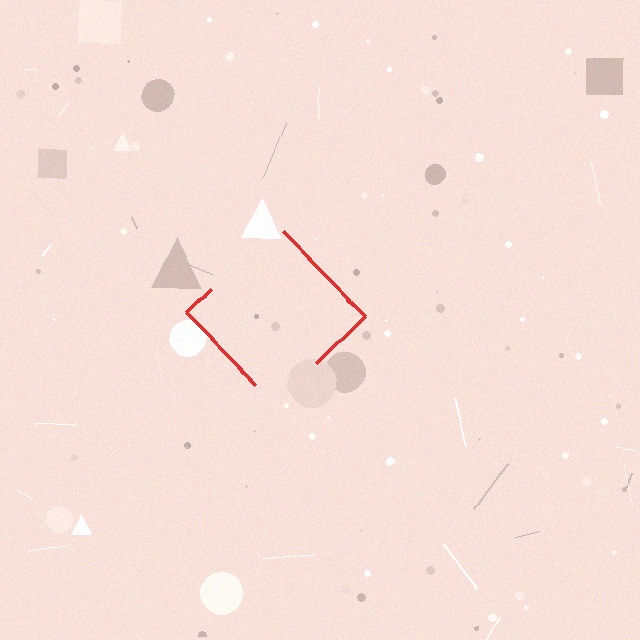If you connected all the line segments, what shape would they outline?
They would outline a diamond.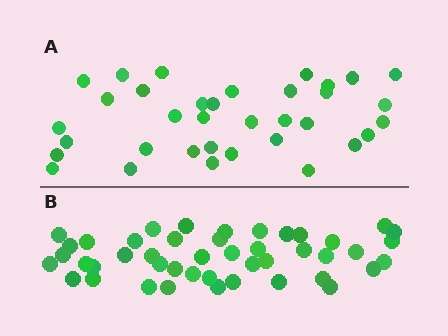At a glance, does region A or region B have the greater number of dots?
Region B (the bottom region) has more dots.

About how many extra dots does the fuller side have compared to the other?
Region B has roughly 10 or so more dots than region A.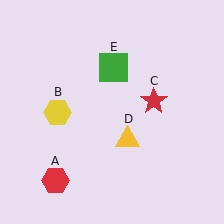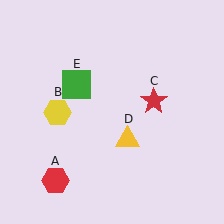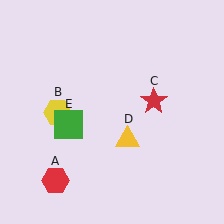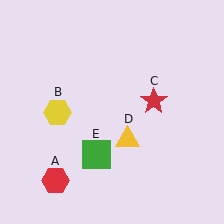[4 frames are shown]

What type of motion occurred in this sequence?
The green square (object E) rotated counterclockwise around the center of the scene.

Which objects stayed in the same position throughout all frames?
Red hexagon (object A) and yellow hexagon (object B) and red star (object C) and yellow triangle (object D) remained stationary.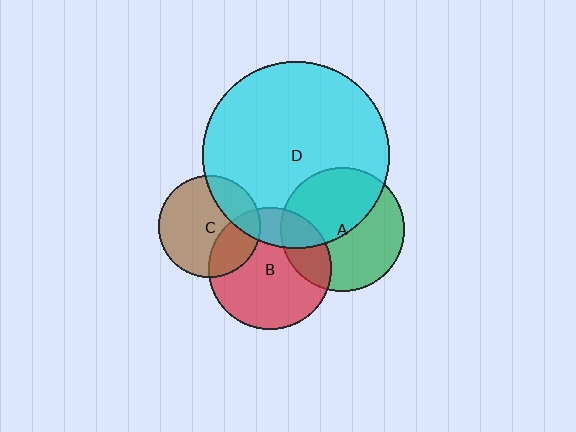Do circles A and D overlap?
Yes.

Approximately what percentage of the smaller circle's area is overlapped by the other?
Approximately 50%.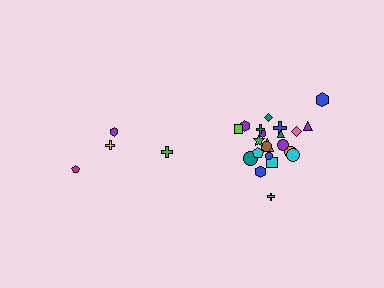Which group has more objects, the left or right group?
The right group.